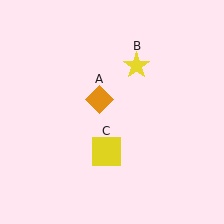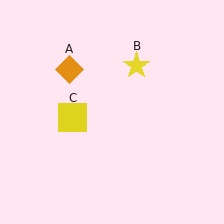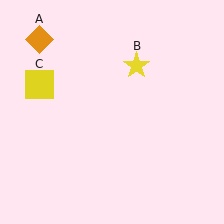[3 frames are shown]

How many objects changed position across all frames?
2 objects changed position: orange diamond (object A), yellow square (object C).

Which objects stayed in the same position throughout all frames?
Yellow star (object B) remained stationary.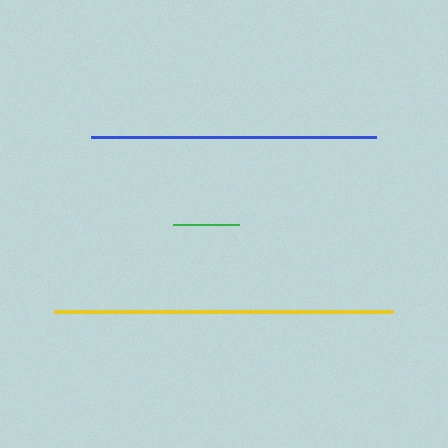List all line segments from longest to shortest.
From longest to shortest: yellow, blue, green.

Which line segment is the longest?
The yellow line is the longest at approximately 339 pixels.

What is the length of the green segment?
The green segment is approximately 66 pixels long.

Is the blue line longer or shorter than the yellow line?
The yellow line is longer than the blue line.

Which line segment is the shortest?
The green line is the shortest at approximately 66 pixels.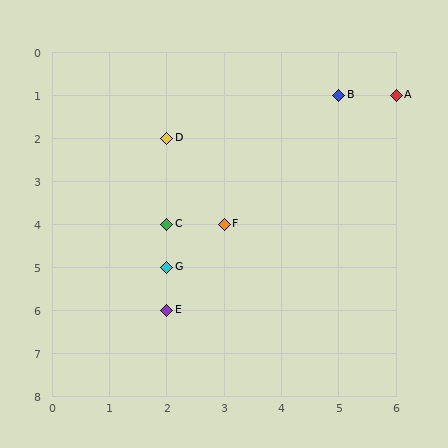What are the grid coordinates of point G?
Point G is at grid coordinates (2, 5).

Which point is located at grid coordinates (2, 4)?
Point C is at (2, 4).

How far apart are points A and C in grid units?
Points A and C are 4 columns and 3 rows apart (about 5.0 grid units diagonally).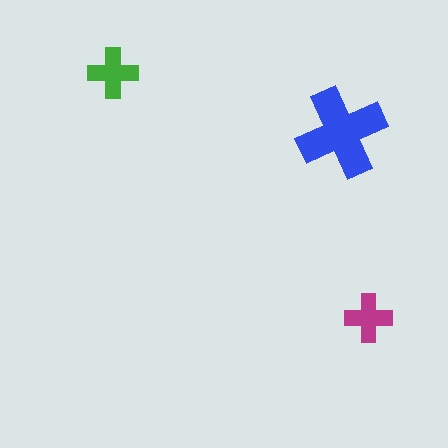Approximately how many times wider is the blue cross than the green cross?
About 2 times wider.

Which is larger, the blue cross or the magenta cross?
The blue one.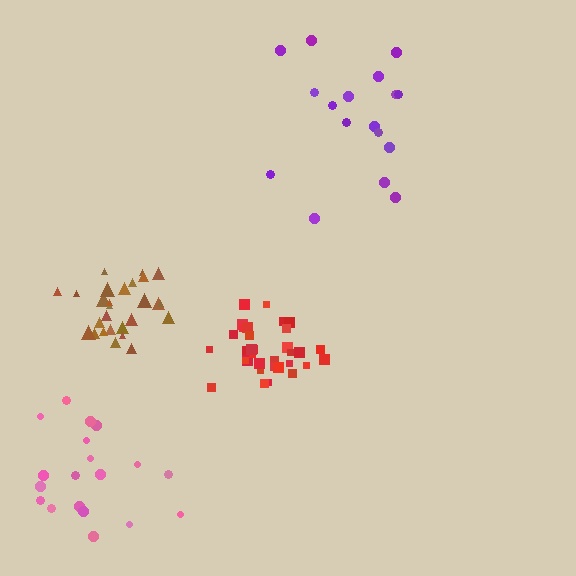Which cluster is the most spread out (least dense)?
Purple.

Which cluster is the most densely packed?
Red.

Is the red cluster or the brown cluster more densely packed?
Red.